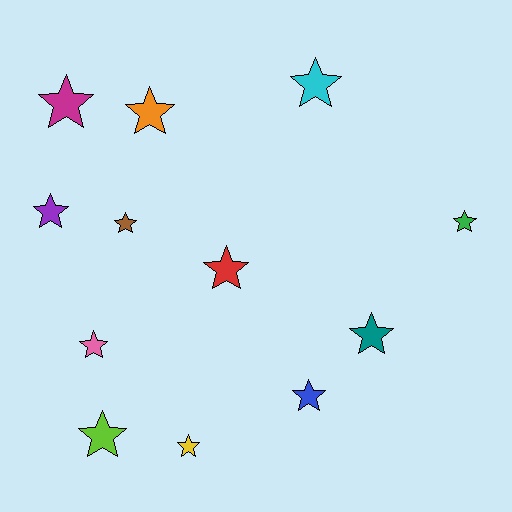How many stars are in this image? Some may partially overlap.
There are 12 stars.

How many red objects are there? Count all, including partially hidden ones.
There is 1 red object.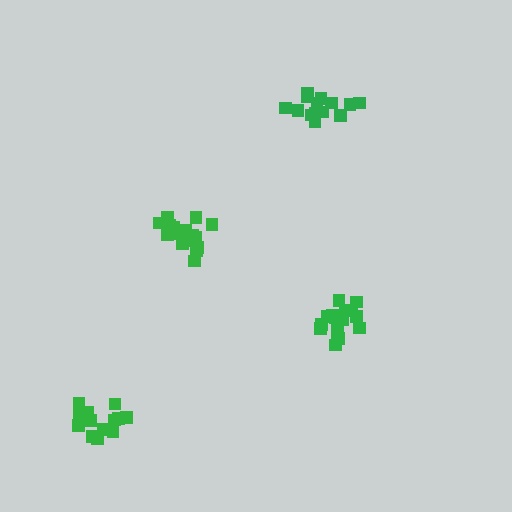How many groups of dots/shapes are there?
There are 4 groups.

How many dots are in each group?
Group 1: 19 dots, Group 2: 16 dots, Group 3: 13 dots, Group 4: 14 dots (62 total).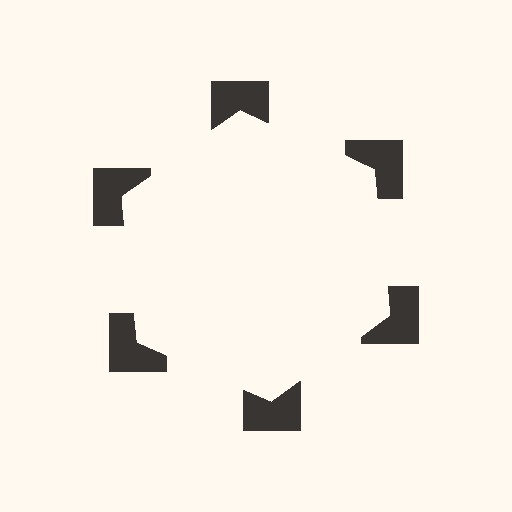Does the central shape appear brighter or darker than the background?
It typically appears slightly brighter than the background, even though no actual brightness change is drawn.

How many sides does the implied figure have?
6 sides.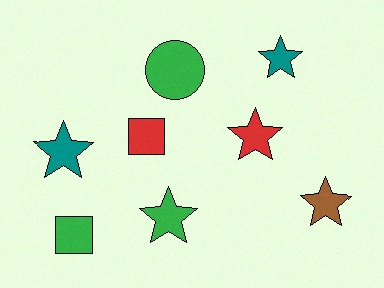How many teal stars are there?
There are 2 teal stars.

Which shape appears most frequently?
Star, with 5 objects.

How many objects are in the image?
There are 8 objects.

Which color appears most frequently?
Green, with 3 objects.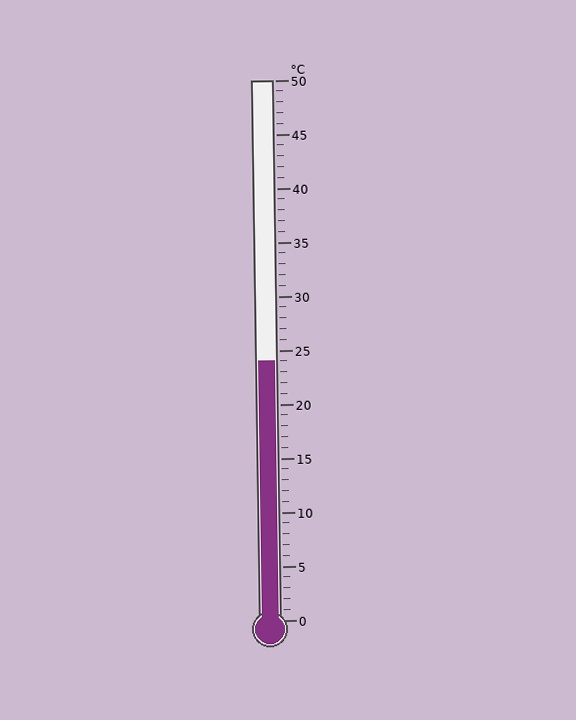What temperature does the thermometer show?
The thermometer shows approximately 24°C.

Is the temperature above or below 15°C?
The temperature is above 15°C.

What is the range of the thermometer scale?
The thermometer scale ranges from 0°C to 50°C.